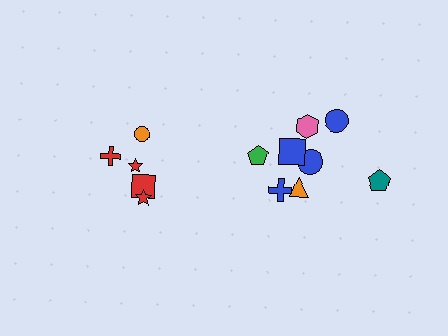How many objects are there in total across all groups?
There are 13 objects.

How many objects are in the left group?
There are 5 objects.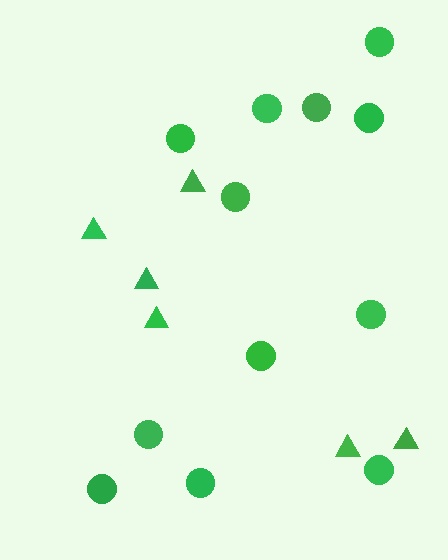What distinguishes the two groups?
There are 2 groups: one group of triangles (6) and one group of circles (12).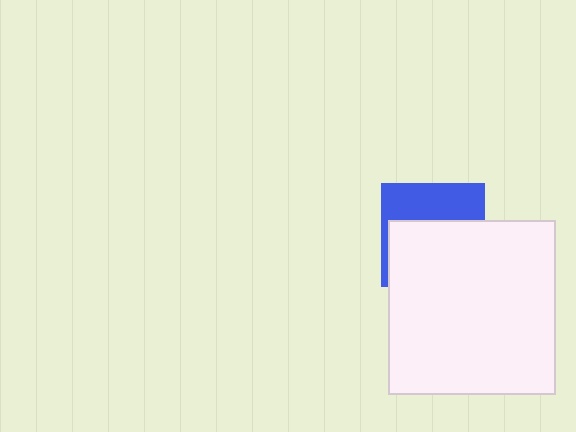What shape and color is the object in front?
The object in front is a white rectangle.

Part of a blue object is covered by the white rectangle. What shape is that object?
It is a square.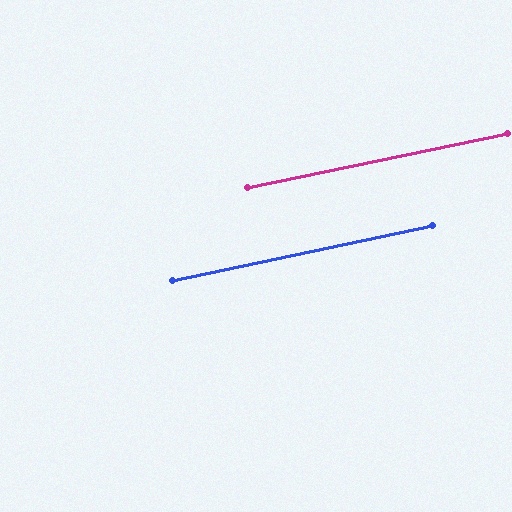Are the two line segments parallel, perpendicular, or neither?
Parallel — their directions differ by only 0.3°.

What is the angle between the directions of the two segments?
Approximately 0 degrees.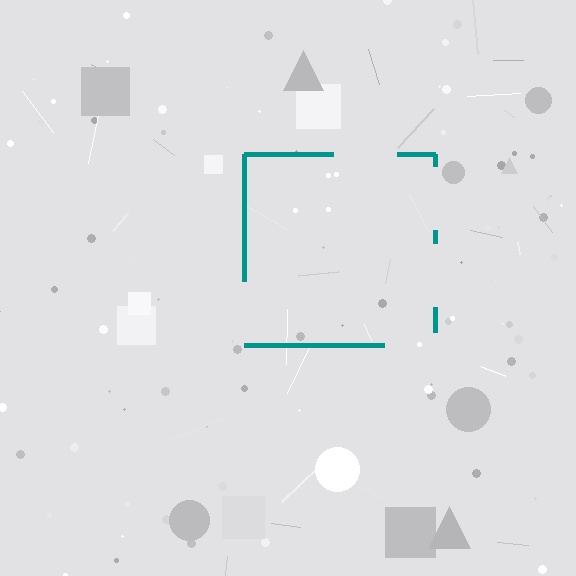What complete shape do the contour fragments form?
The contour fragments form a square.